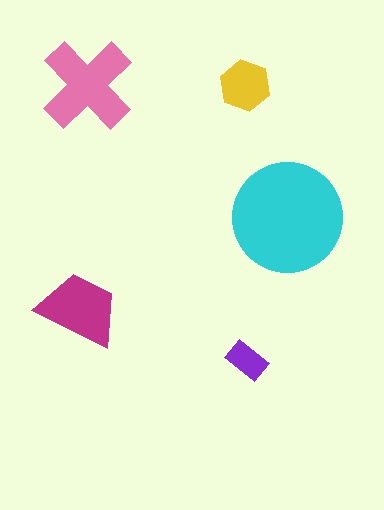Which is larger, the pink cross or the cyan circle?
The cyan circle.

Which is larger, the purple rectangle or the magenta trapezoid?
The magenta trapezoid.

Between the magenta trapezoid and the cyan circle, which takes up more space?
The cyan circle.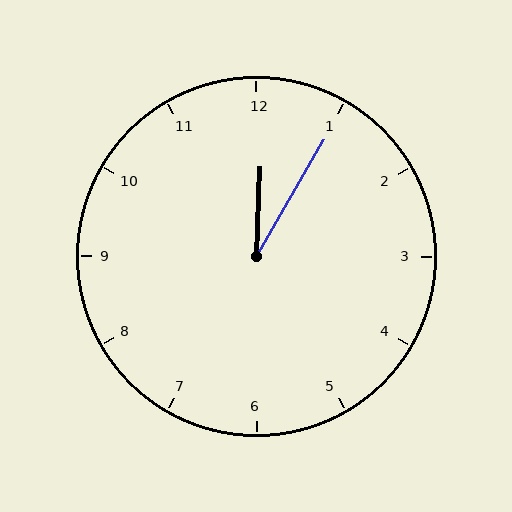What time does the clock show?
12:05.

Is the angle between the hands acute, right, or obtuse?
It is acute.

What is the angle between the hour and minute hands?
Approximately 28 degrees.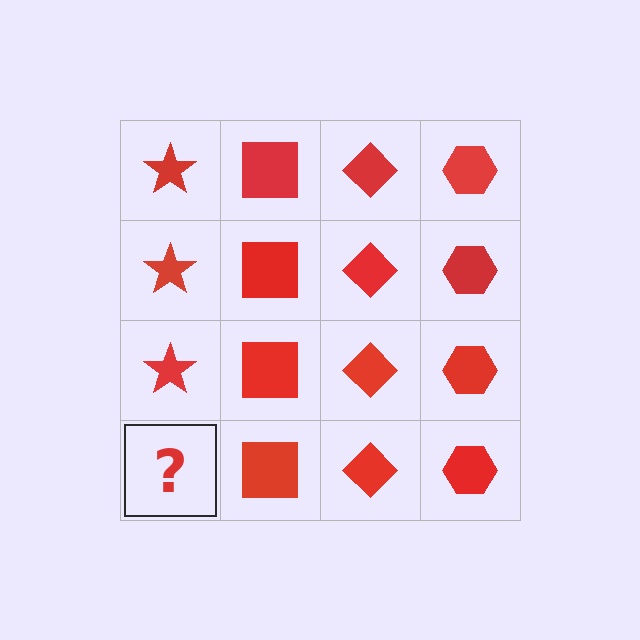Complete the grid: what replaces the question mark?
The question mark should be replaced with a red star.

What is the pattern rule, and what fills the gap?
The rule is that each column has a consistent shape. The gap should be filled with a red star.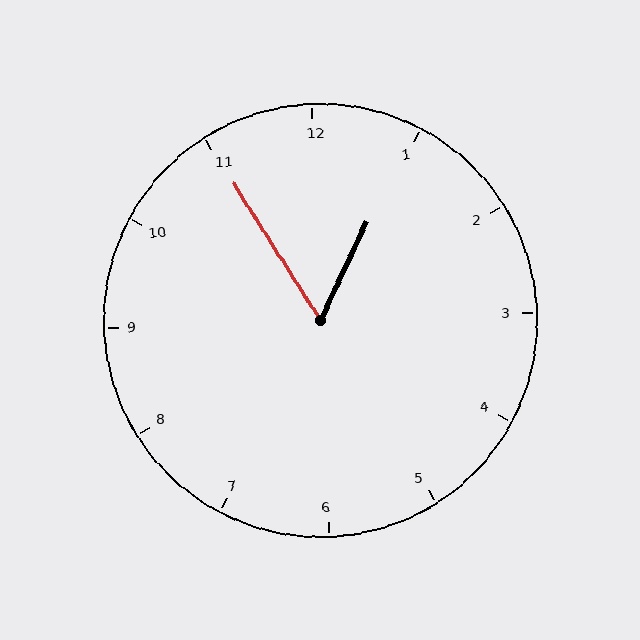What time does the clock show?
12:55.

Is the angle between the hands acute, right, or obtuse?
It is acute.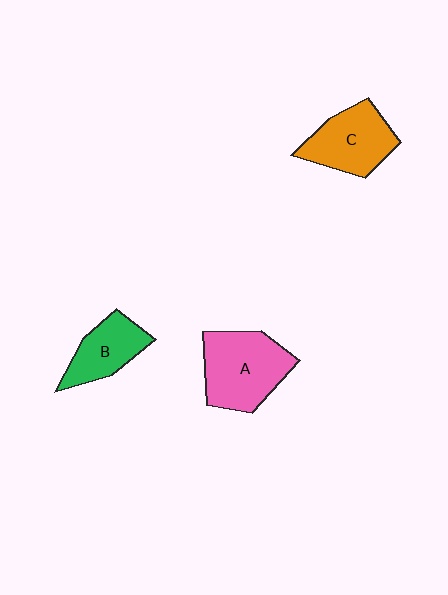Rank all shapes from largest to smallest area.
From largest to smallest: A (pink), C (orange), B (green).